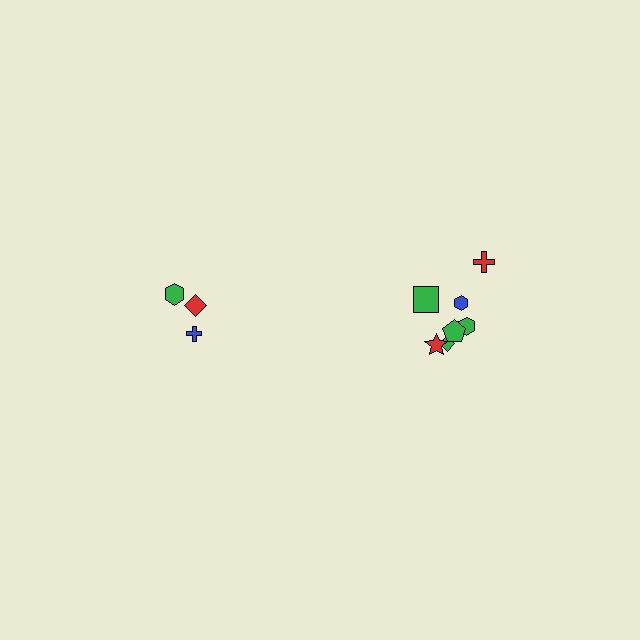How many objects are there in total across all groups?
There are 11 objects.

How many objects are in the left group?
There are 3 objects.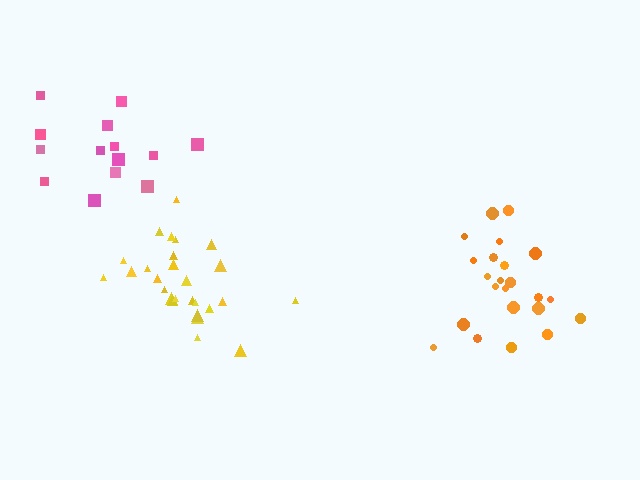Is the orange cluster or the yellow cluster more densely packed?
Yellow.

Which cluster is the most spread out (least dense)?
Pink.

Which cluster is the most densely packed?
Yellow.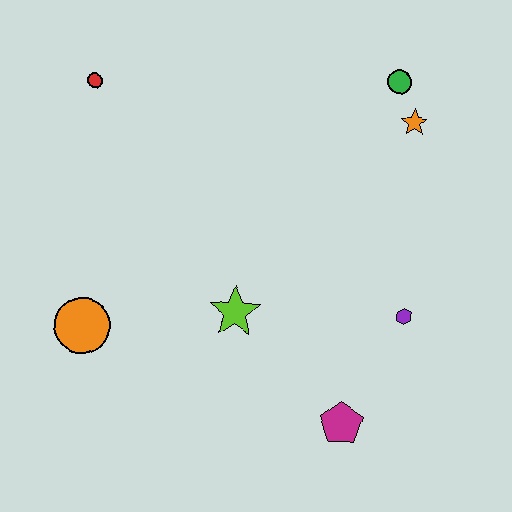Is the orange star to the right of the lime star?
Yes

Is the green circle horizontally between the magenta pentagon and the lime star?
No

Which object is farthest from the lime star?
The green circle is farthest from the lime star.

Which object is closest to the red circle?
The orange circle is closest to the red circle.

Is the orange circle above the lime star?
No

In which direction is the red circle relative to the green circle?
The red circle is to the left of the green circle.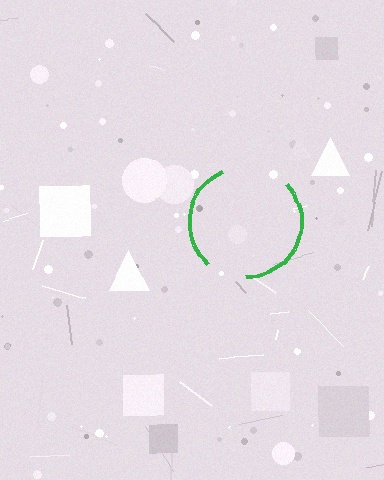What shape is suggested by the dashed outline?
The dashed outline suggests a circle.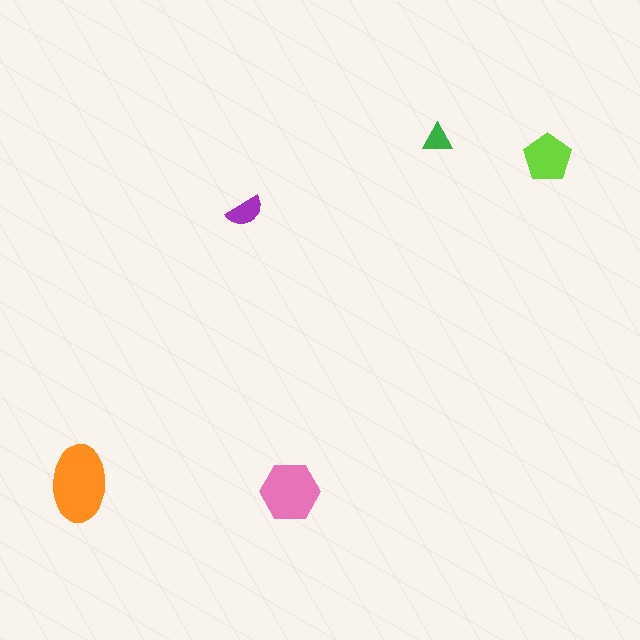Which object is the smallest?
The green triangle.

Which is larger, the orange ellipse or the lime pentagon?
The orange ellipse.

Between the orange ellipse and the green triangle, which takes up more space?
The orange ellipse.